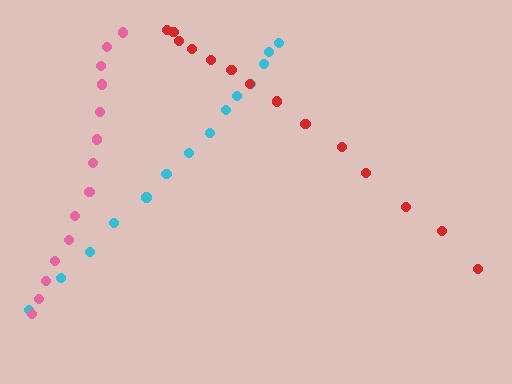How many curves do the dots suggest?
There are 3 distinct paths.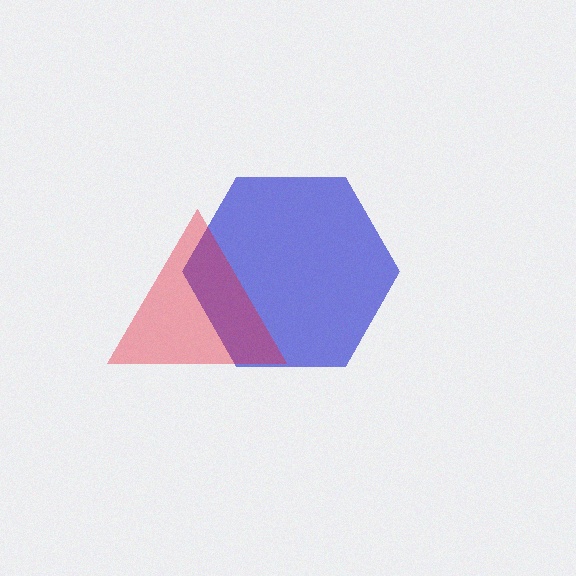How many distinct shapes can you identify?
There are 2 distinct shapes: a blue hexagon, a red triangle.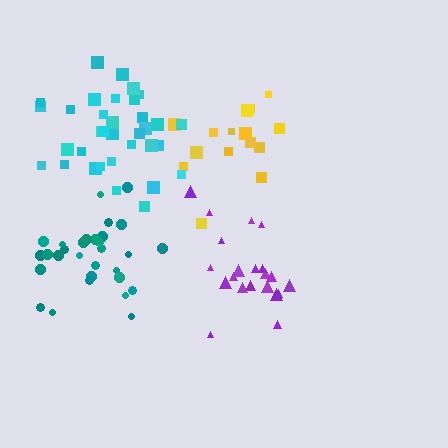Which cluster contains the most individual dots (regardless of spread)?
Cyan (34).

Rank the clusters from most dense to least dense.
teal, cyan, purple, yellow.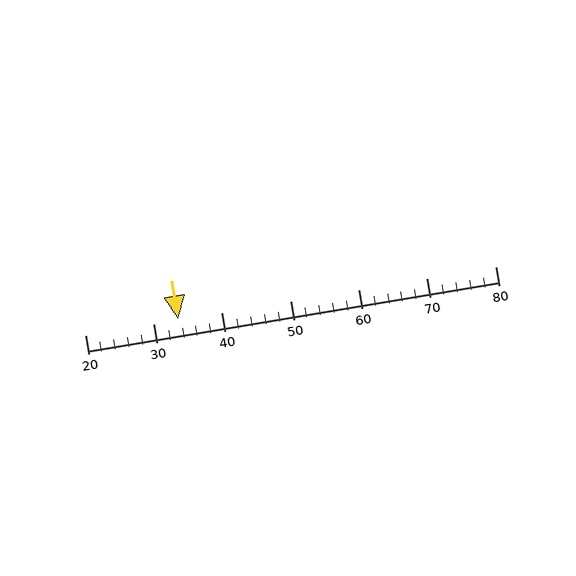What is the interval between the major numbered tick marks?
The major tick marks are spaced 10 units apart.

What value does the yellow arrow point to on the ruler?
The yellow arrow points to approximately 34.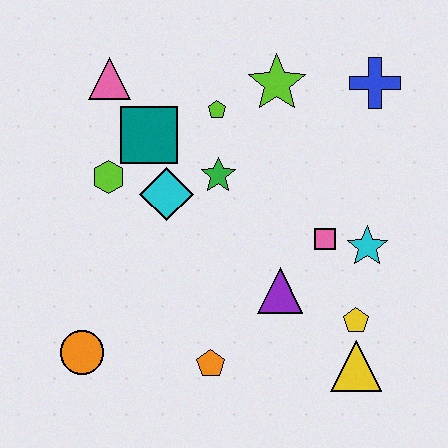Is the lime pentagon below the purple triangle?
No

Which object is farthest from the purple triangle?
The pink triangle is farthest from the purple triangle.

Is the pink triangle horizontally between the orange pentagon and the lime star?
No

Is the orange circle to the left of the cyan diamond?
Yes